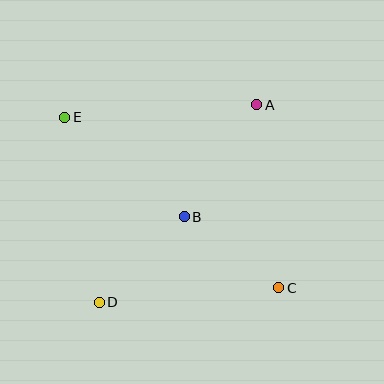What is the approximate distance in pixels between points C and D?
The distance between C and D is approximately 180 pixels.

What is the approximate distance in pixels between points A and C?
The distance between A and C is approximately 184 pixels.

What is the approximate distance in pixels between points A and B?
The distance between A and B is approximately 133 pixels.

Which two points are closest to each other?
Points B and C are closest to each other.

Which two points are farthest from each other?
Points C and E are farthest from each other.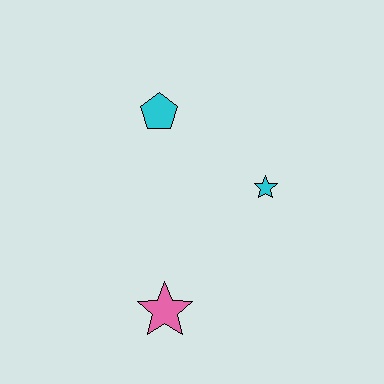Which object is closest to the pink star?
The cyan star is closest to the pink star.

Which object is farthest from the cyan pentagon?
The pink star is farthest from the cyan pentagon.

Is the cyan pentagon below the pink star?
No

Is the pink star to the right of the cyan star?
No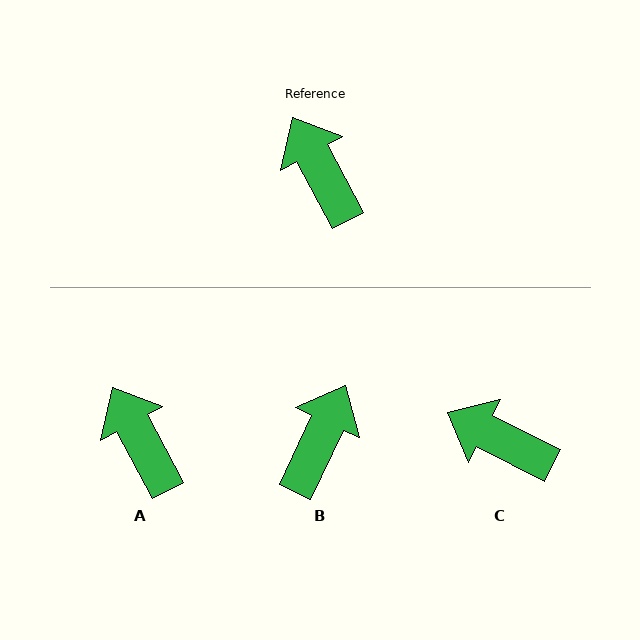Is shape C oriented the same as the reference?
No, it is off by about 35 degrees.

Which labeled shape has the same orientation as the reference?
A.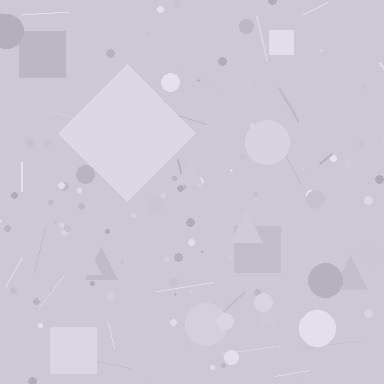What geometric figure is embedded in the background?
A diamond is embedded in the background.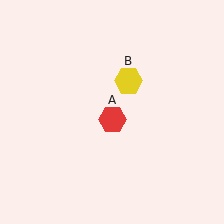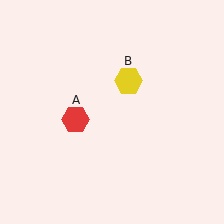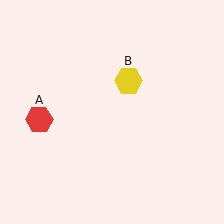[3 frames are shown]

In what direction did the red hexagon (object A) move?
The red hexagon (object A) moved left.